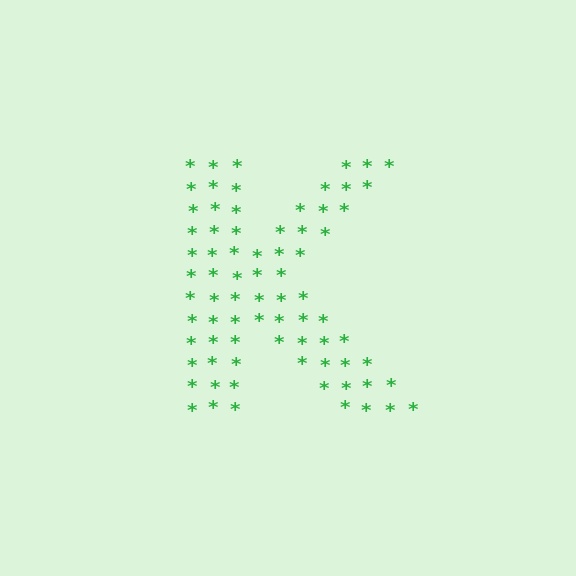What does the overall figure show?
The overall figure shows the letter K.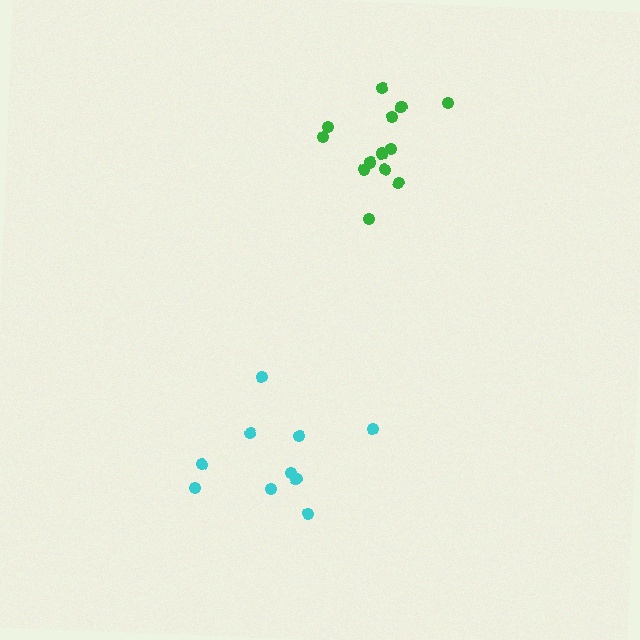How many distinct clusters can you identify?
There are 2 distinct clusters.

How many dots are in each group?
Group 1: 13 dots, Group 2: 10 dots (23 total).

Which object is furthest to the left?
The cyan cluster is leftmost.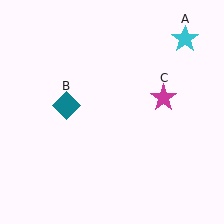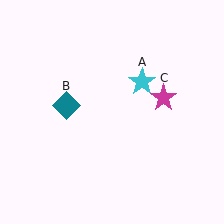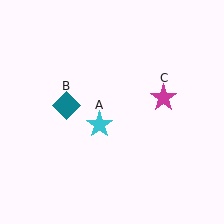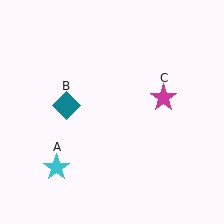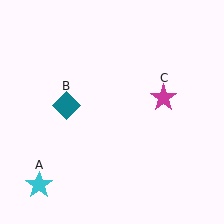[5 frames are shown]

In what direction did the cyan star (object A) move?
The cyan star (object A) moved down and to the left.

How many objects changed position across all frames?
1 object changed position: cyan star (object A).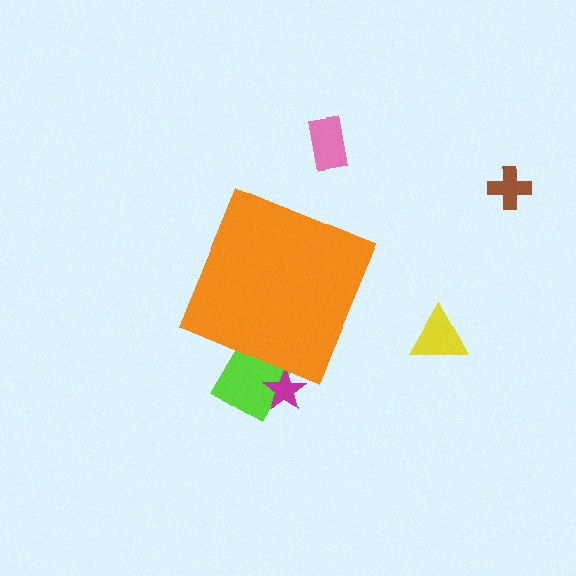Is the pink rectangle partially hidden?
No, the pink rectangle is fully visible.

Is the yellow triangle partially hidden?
No, the yellow triangle is fully visible.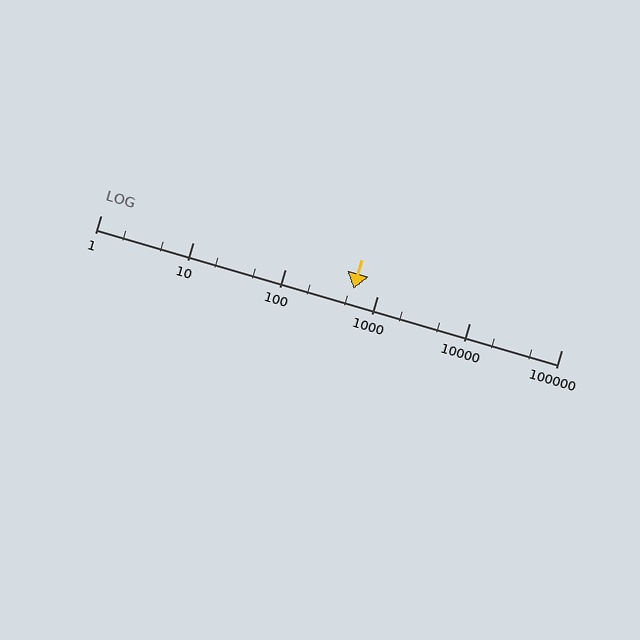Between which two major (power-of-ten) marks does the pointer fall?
The pointer is between 100 and 1000.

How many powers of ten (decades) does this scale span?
The scale spans 5 decades, from 1 to 100000.